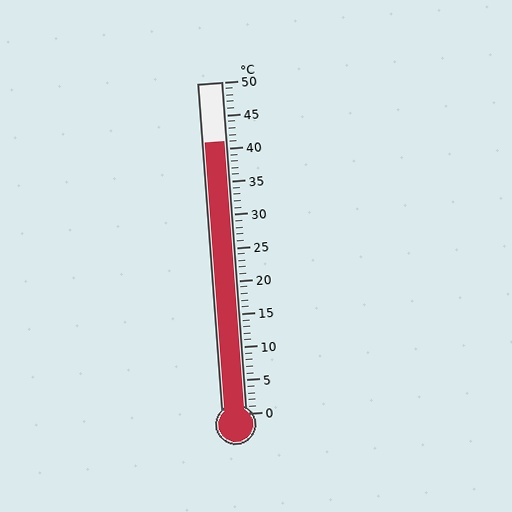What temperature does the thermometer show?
The thermometer shows approximately 41°C.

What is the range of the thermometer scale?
The thermometer scale ranges from 0°C to 50°C.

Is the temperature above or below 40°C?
The temperature is above 40°C.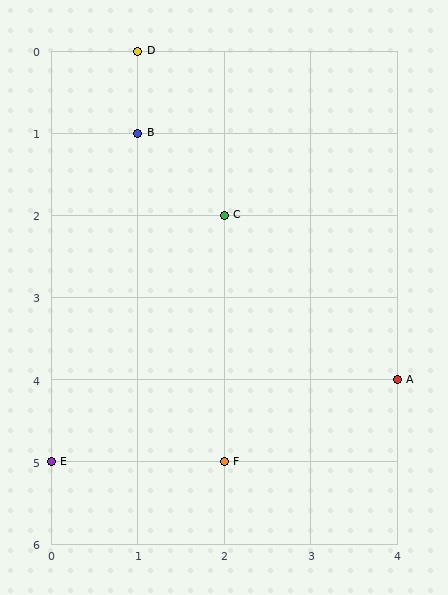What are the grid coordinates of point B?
Point B is at grid coordinates (1, 1).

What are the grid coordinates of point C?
Point C is at grid coordinates (2, 2).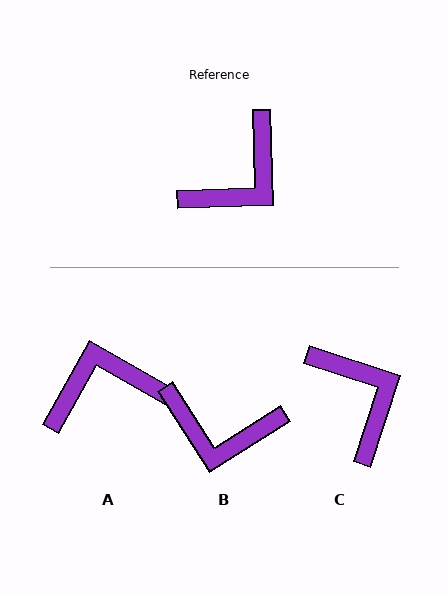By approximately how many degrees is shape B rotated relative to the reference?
Approximately 59 degrees clockwise.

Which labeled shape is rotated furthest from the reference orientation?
A, about 149 degrees away.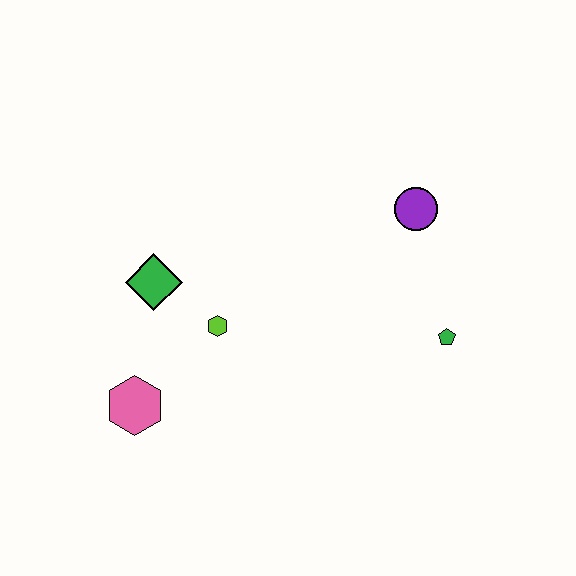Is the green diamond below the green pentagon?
No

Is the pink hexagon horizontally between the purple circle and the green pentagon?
No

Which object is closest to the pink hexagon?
The lime hexagon is closest to the pink hexagon.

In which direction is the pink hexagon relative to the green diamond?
The pink hexagon is below the green diamond.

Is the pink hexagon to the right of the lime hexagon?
No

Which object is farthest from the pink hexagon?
The purple circle is farthest from the pink hexagon.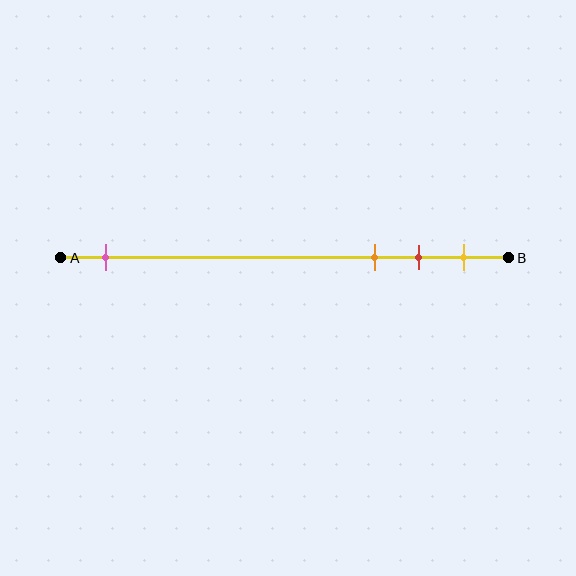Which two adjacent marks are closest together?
The red and yellow marks are the closest adjacent pair.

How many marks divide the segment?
There are 4 marks dividing the segment.